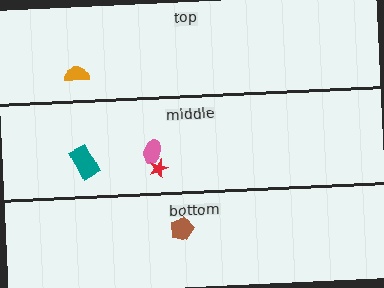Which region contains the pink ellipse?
The middle region.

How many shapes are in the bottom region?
1.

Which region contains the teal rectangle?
The middle region.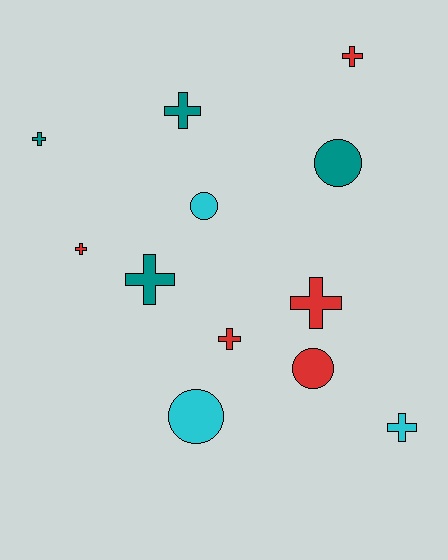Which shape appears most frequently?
Cross, with 8 objects.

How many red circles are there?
There is 1 red circle.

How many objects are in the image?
There are 12 objects.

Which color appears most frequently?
Red, with 5 objects.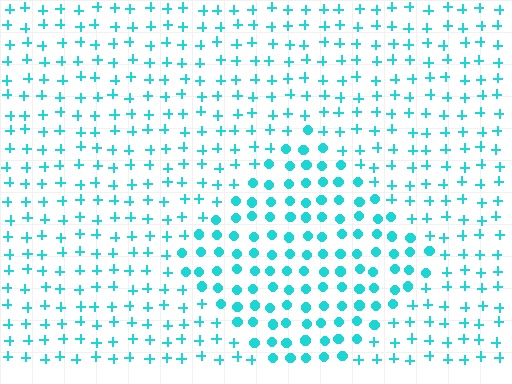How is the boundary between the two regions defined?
The boundary is defined by a change in element shape: circles inside vs. plus signs outside. All elements share the same color and spacing.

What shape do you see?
I see a diamond.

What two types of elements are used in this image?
The image uses circles inside the diamond region and plus signs outside it.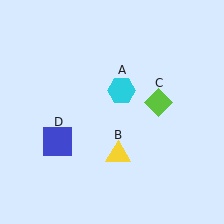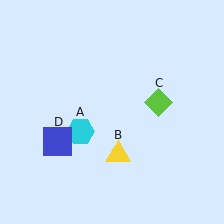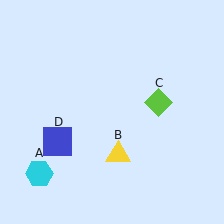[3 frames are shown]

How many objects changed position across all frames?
1 object changed position: cyan hexagon (object A).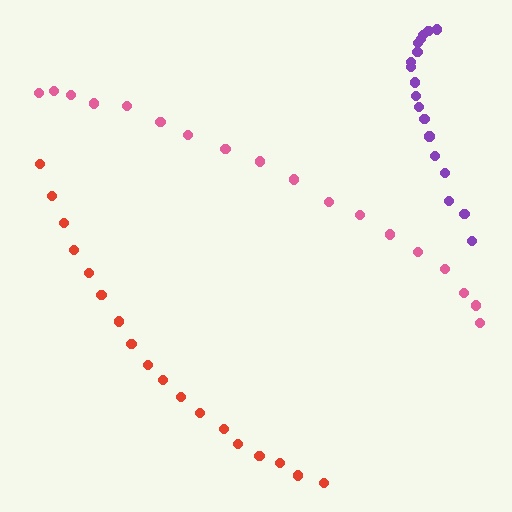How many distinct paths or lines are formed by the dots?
There are 3 distinct paths.